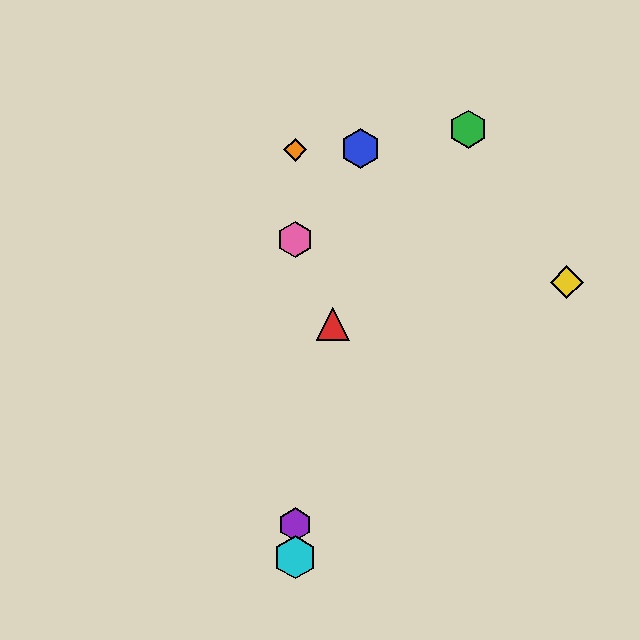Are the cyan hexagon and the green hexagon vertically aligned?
No, the cyan hexagon is at x≈295 and the green hexagon is at x≈468.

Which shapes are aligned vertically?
The purple hexagon, the orange diamond, the cyan hexagon, the pink hexagon are aligned vertically.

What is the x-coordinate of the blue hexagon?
The blue hexagon is at x≈361.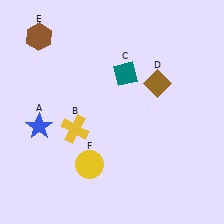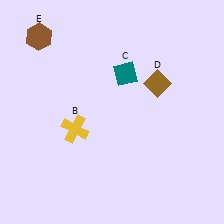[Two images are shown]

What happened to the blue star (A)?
The blue star (A) was removed in Image 2. It was in the bottom-left area of Image 1.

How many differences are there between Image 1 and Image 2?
There are 2 differences between the two images.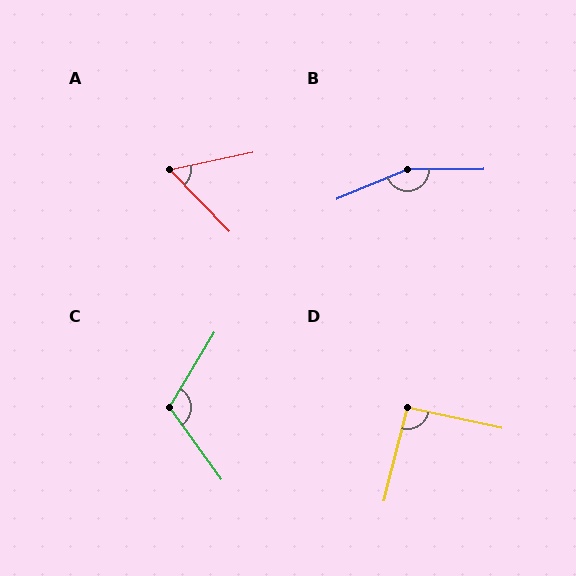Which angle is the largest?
B, at approximately 158 degrees.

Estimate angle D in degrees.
Approximately 92 degrees.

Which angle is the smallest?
A, at approximately 58 degrees.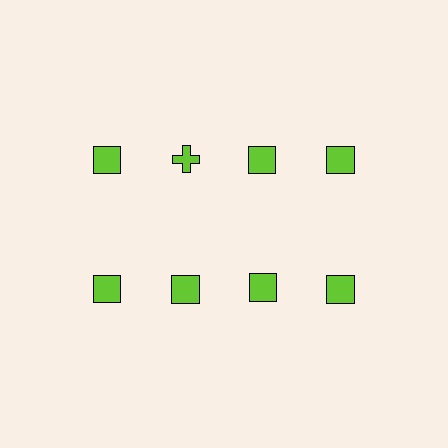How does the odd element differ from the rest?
It has a different shape: cross instead of square.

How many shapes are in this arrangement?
There are 8 shapes arranged in a grid pattern.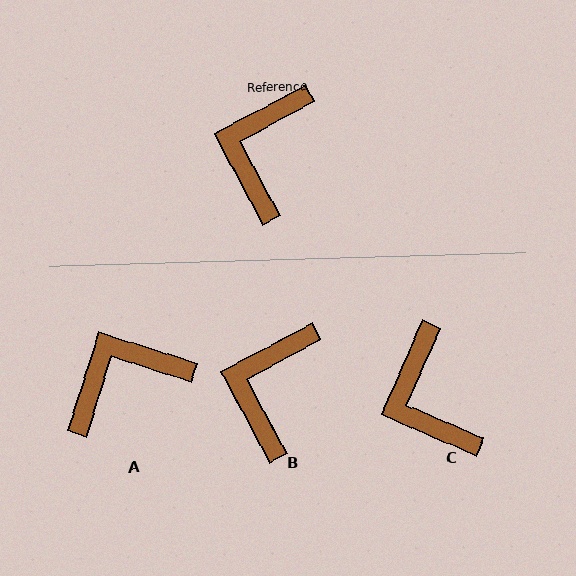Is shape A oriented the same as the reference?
No, it is off by about 46 degrees.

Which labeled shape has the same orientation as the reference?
B.